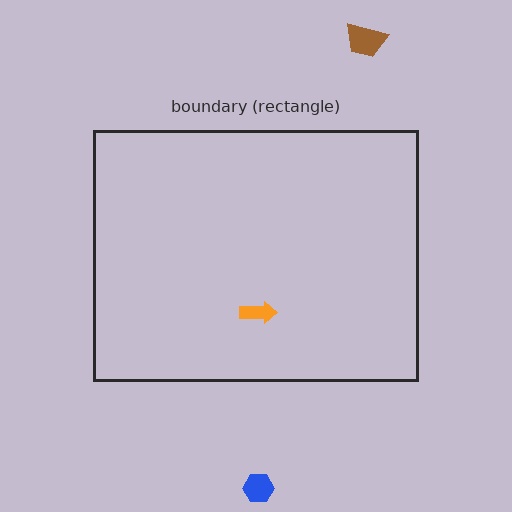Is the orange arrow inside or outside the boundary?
Inside.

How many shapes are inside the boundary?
1 inside, 2 outside.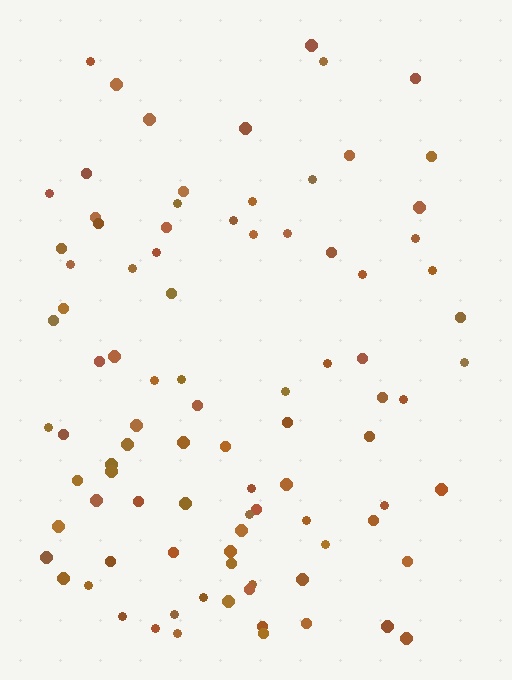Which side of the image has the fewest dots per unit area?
The top.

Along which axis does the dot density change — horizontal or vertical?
Vertical.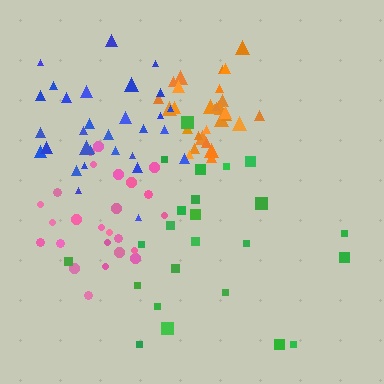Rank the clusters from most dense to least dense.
orange, pink, blue, green.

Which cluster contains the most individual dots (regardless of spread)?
Blue (31).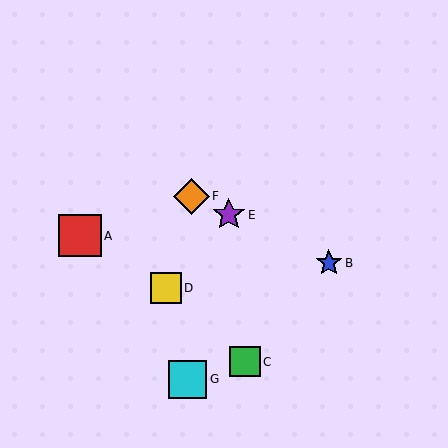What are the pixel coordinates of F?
Object F is at (191, 196).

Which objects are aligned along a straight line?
Objects B, E, F are aligned along a straight line.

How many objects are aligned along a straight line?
3 objects (B, E, F) are aligned along a straight line.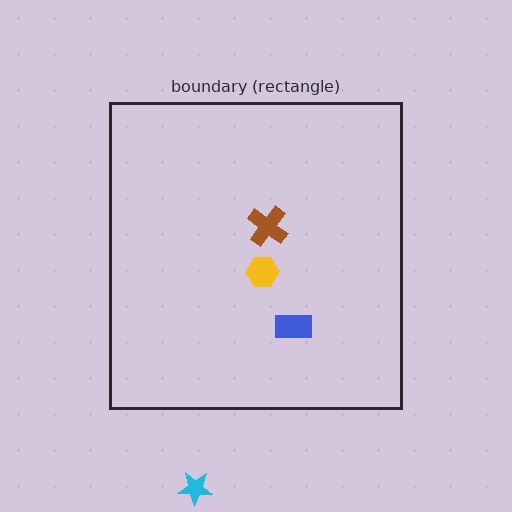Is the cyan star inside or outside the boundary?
Outside.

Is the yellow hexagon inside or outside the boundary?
Inside.